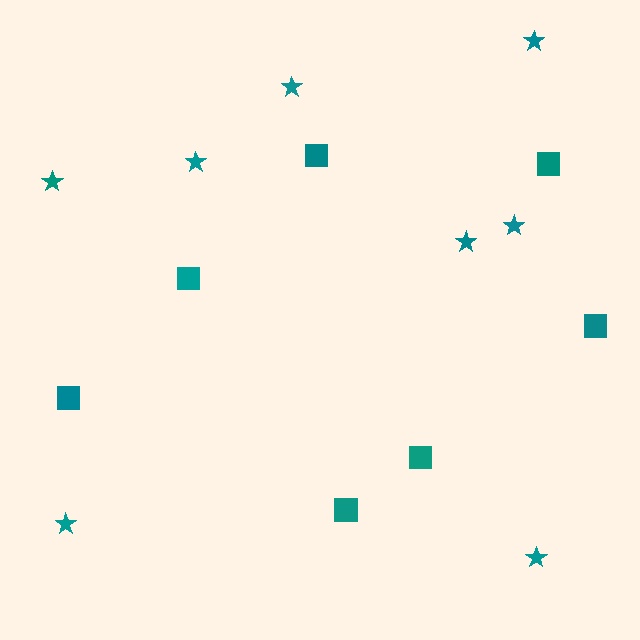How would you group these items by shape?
There are 2 groups: one group of stars (8) and one group of squares (7).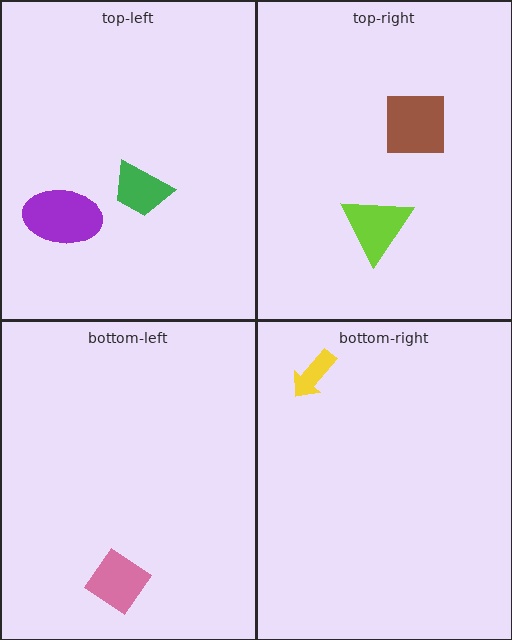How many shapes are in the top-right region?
2.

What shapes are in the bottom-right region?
The yellow arrow.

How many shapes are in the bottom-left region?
1.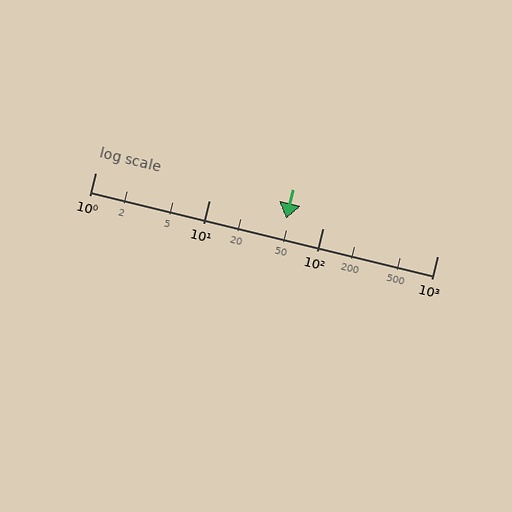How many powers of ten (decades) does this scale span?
The scale spans 3 decades, from 1 to 1000.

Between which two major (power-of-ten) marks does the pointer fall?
The pointer is between 10 and 100.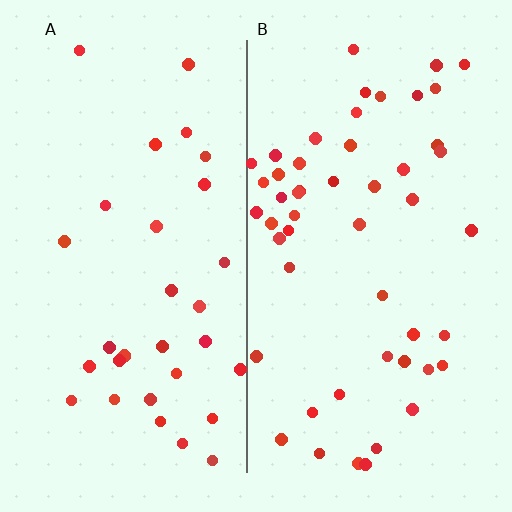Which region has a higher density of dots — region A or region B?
B (the right).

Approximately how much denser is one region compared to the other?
Approximately 1.6× — region B over region A.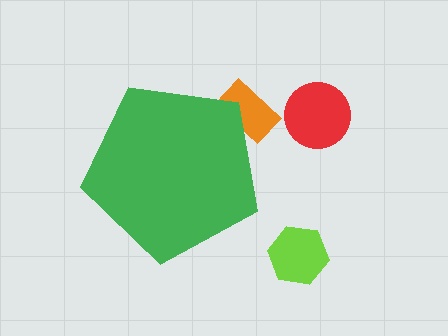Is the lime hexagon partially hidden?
No, the lime hexagon is fully visible.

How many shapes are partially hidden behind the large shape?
1 shape is partially hidden.